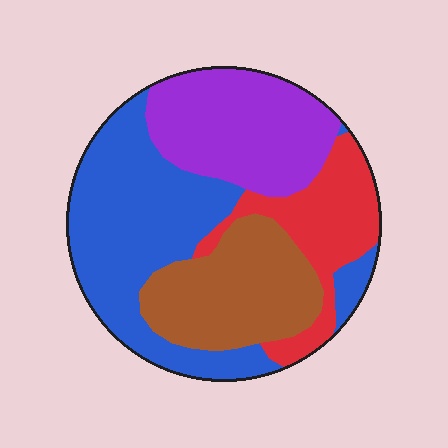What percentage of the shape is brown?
Brown covers 22% of the shape.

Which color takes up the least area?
Red, at roughly 15%.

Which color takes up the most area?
Blue, at roughly 35%.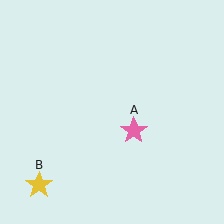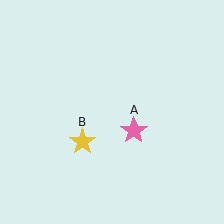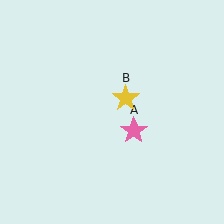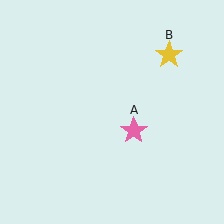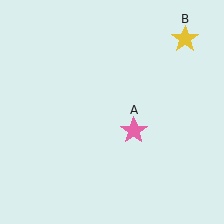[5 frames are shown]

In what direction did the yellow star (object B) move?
The yellow star (object B) moved up and to the right.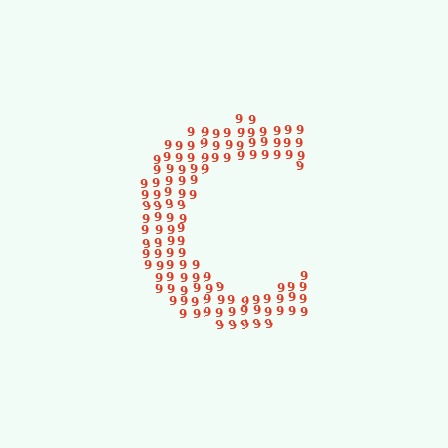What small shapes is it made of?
It is made of small digit 9's.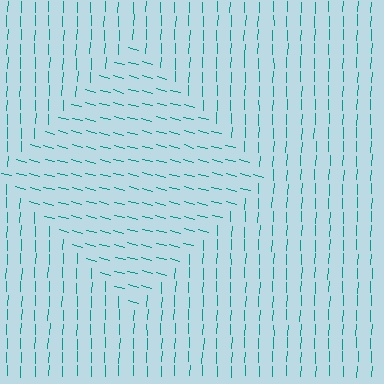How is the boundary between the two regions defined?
The boundary is defined purely by a change in line orientation (approximately 77 degrees difference). All lines are the same color and thickness.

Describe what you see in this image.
The image is filled with small teal line segments. A diamond region in the image has lines oriented differently from the surrounding lines, creating a visible texture boundary.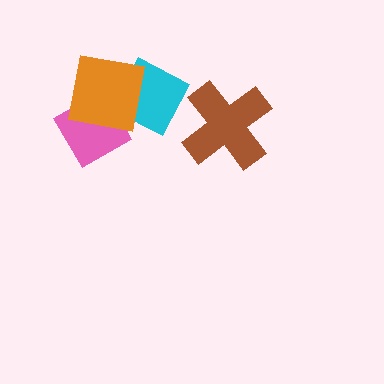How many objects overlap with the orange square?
2 objects overlap with the orange square.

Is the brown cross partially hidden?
No, no other shape covers it.